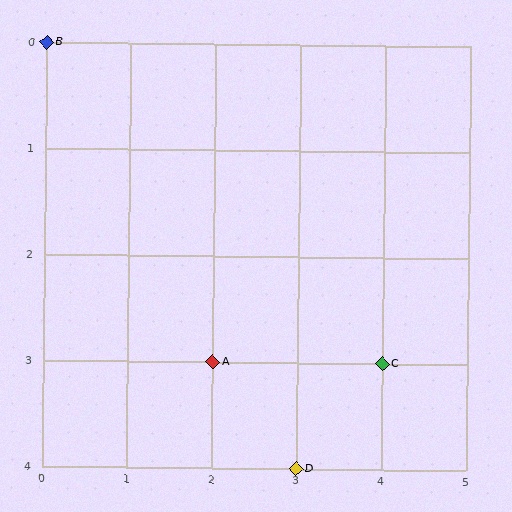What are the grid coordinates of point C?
Point C is at grid coordinates (4, 3).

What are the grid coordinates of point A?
Point A is at grid coordinates (2, 3).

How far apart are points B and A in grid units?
Points B and A are 2 columns and 3 rows apart (about 3.6 grid units diagonally).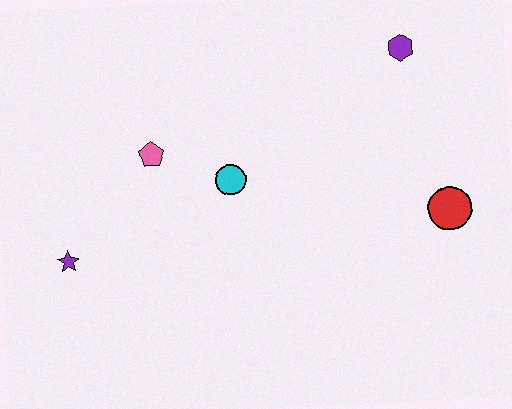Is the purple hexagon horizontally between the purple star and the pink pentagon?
No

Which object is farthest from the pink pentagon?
The red circle is farthest from the pink pentagon.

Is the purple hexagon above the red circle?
Yes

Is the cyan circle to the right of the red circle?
No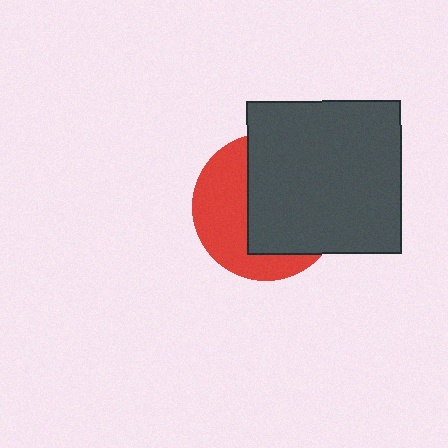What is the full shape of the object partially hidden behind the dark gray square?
The partially hidden object is a red circle.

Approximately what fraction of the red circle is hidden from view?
Roughly 57% of the red circle is hidden behind the dark gray square.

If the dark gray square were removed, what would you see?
You would see the complete red circle.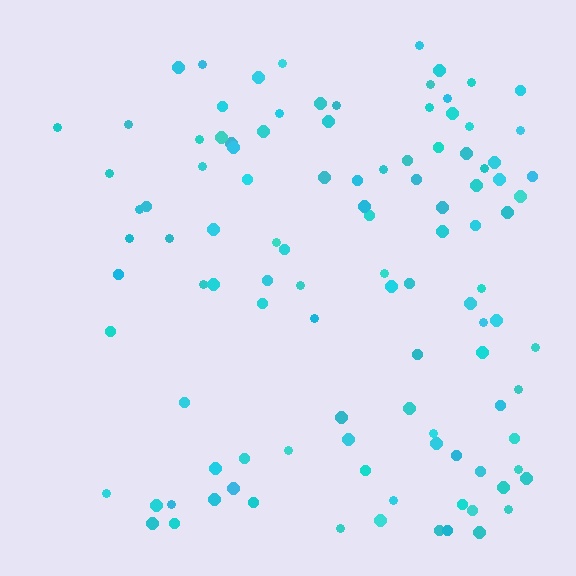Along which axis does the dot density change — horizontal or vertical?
Horizontal.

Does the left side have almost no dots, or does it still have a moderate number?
Still a moderate number, just noticeably fewer than the right.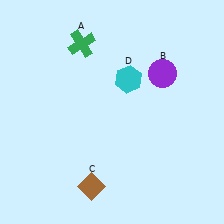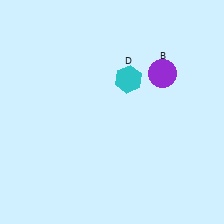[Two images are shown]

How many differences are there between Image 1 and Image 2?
There are 2 differences between the two images.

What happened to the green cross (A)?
The green cross (A) was removed in Image 2. It was in the top-left area of Image 1.